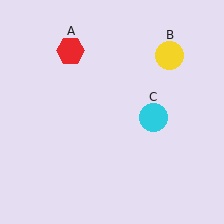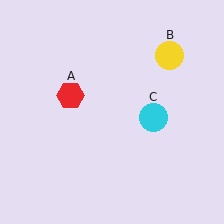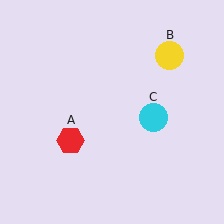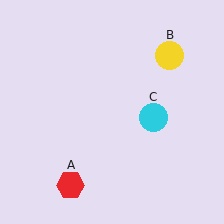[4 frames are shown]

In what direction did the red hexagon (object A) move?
The red hexagon (object A) moved down.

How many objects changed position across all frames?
1 object changed position: red hexagon (object A).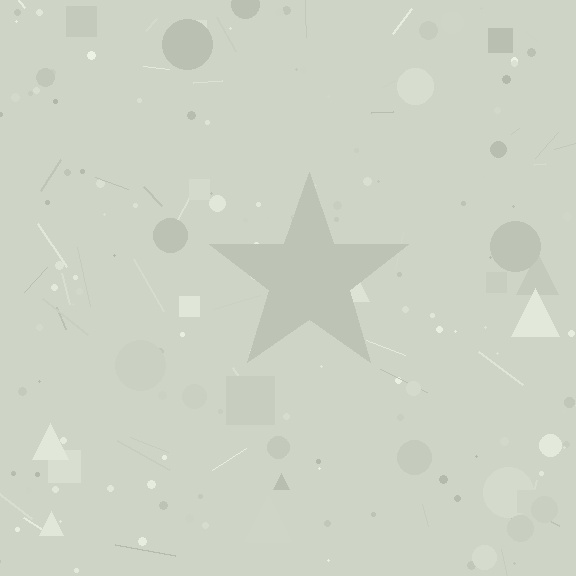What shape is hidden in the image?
A star is hidden in the image.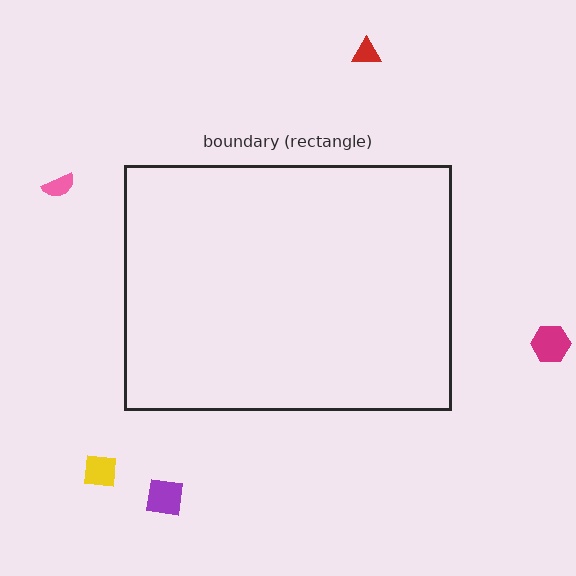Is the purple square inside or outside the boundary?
Outside.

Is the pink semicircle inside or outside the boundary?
Outside.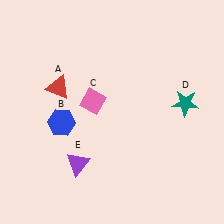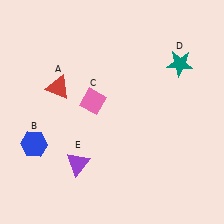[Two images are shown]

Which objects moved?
The objects that moved are: the blue hexagon (B), the teal star (D).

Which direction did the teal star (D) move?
The teal star (D) moved up.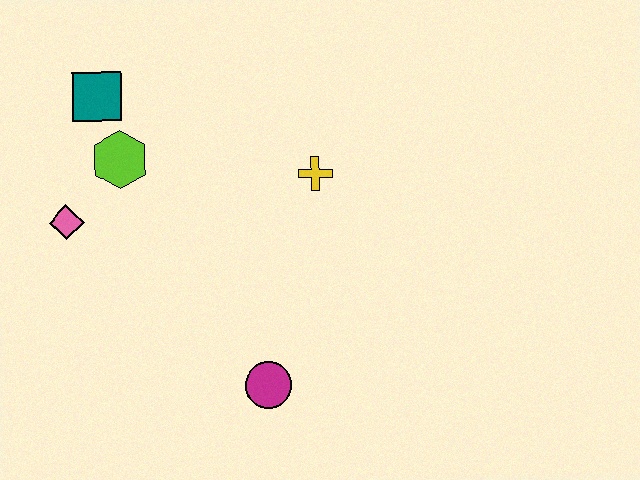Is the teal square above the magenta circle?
Yes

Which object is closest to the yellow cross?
The lime hexagon is closest to the yellow cross.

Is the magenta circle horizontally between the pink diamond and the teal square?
No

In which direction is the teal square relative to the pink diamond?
The teal square is above the pink diamond.